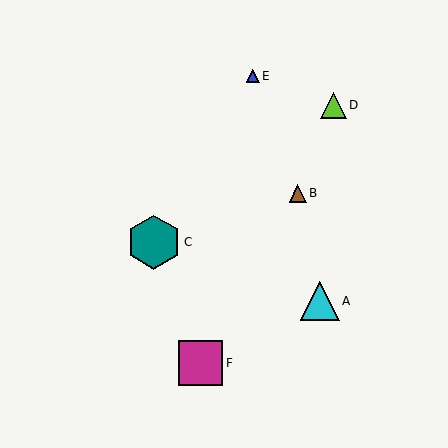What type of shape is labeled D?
Shape D is a lime triangle.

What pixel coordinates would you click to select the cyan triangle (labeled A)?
Click at (320, 301) to select the cyan triangle A.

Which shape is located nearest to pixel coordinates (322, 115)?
The lime triangle (labeled D) at (333, 105) is nearest to that location.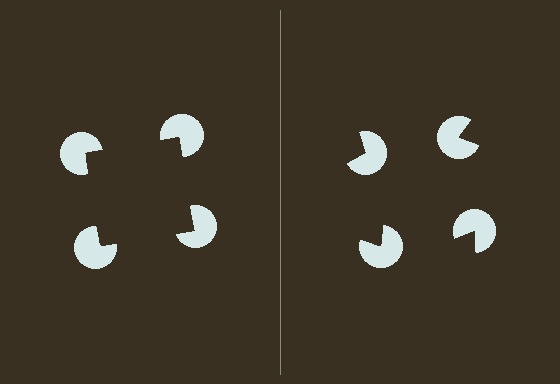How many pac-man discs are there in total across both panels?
8 — 4 on each side.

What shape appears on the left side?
An illusory square.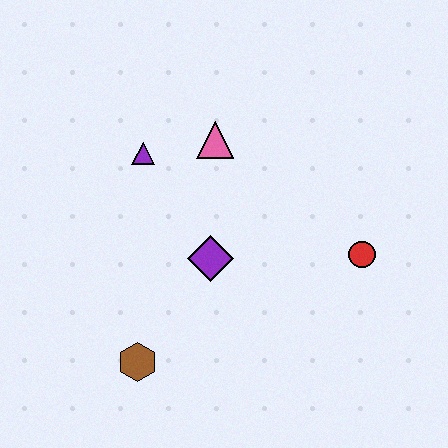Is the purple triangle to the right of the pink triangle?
No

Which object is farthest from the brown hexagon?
The red circle is farthest from the brown hexagon.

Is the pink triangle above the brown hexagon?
Yes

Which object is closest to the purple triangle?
The pink triangle is closest to the purple triangle.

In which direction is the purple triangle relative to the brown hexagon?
The purple triangle is above the brown hexagon.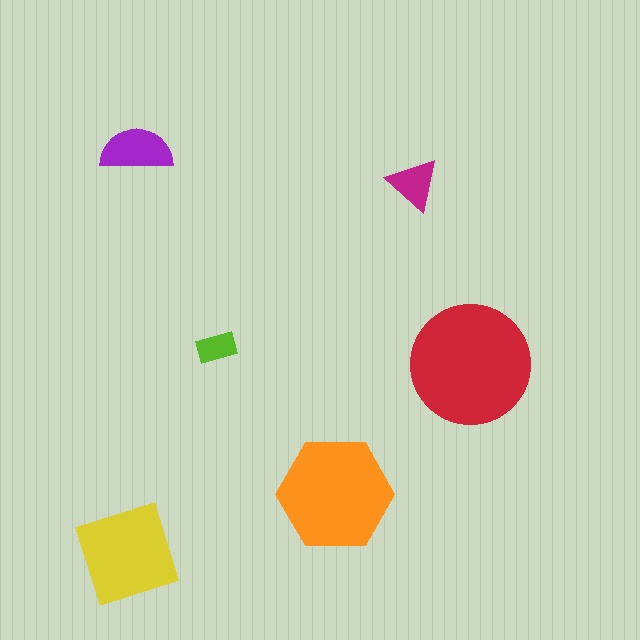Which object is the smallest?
The lime rectangle.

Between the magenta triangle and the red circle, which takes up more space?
The red circle.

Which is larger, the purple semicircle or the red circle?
The red circle.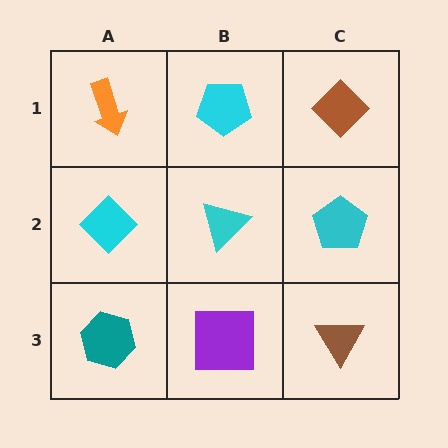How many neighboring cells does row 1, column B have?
3.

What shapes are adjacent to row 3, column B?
A cyan triangle (row 2, column B), a teal hexagon (row 3, column A), a brown triangle (row 3, column C).